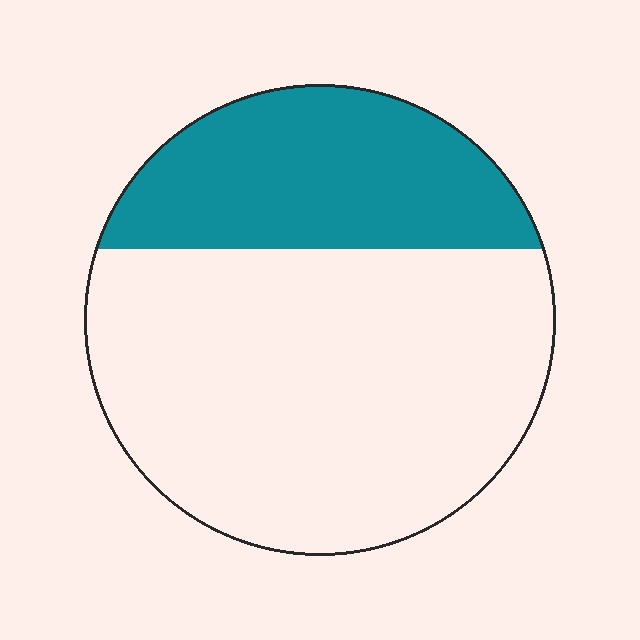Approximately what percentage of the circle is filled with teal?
Approximately 30%.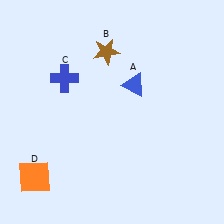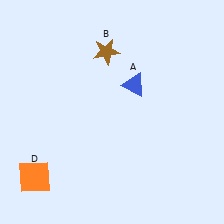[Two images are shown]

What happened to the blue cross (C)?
The blue cross (C) was removed in Image 2. It was in the top-left area of Image 1.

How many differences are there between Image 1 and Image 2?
There is 1 difference between the two images.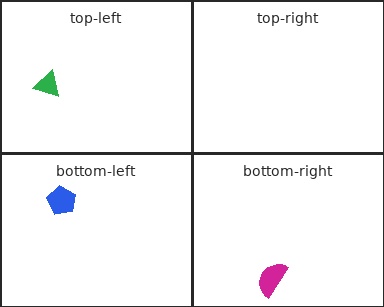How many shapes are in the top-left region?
1.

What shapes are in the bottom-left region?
The blue pentagon.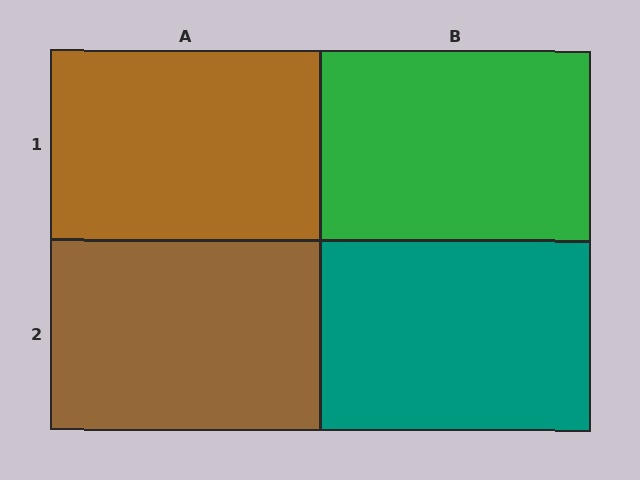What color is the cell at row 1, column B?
Green.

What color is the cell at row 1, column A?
Brown.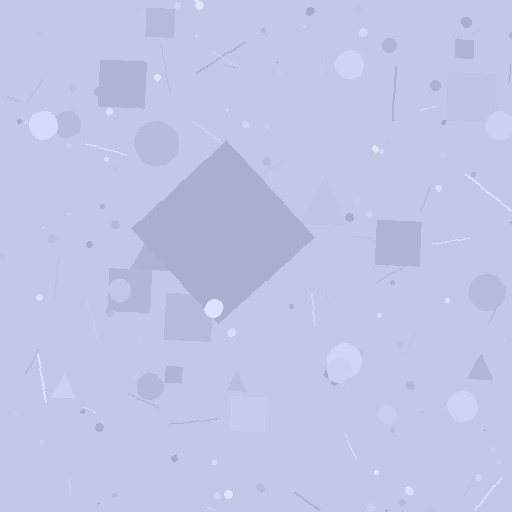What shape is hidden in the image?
A diamond is hidden in the image.